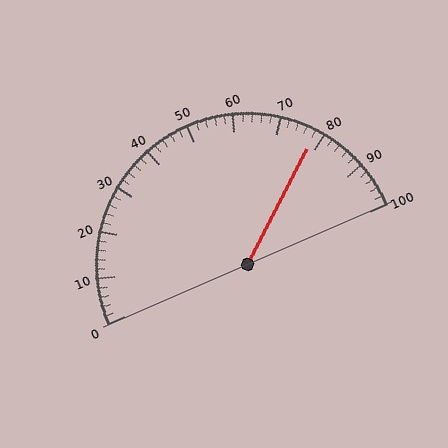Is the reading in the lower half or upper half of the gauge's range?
The reading is in the upper half of the range (0 to 100).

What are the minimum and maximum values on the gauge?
The gauge ranges from 0 to 100.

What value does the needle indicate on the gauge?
The needle indicates approximately 78.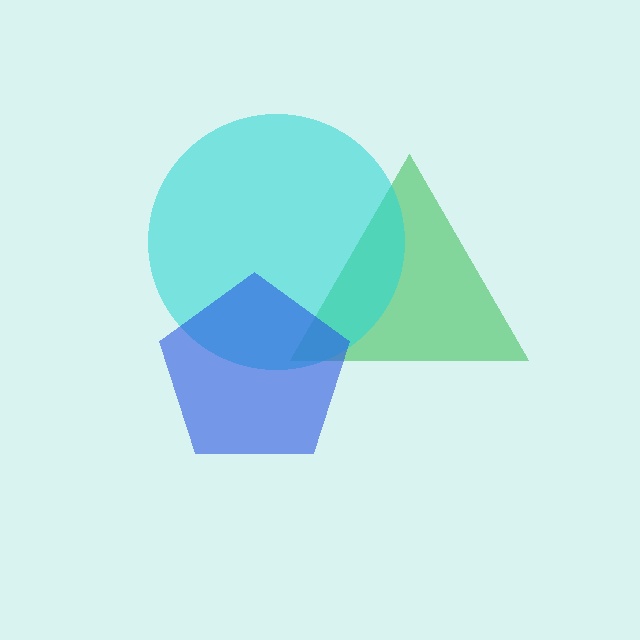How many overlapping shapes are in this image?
There are 3 overlapping shapes in the image.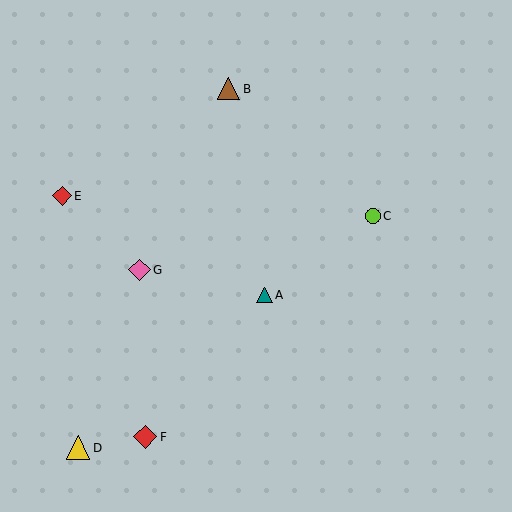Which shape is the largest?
The yellow triangle (labeled D) is the largest.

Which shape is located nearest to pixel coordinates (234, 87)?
The brown triangle (labeled B) at (229, 89) is nearest to that location.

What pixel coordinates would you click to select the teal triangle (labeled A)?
Click at (264, 295) to select the teal triangle A.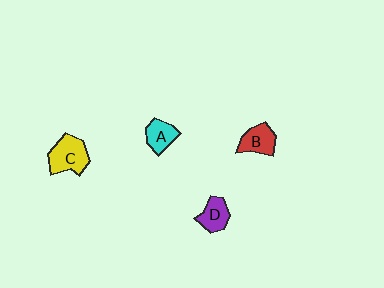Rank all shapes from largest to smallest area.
From largest to smallest: C (yellow), B (red), D (purple), A (cyan).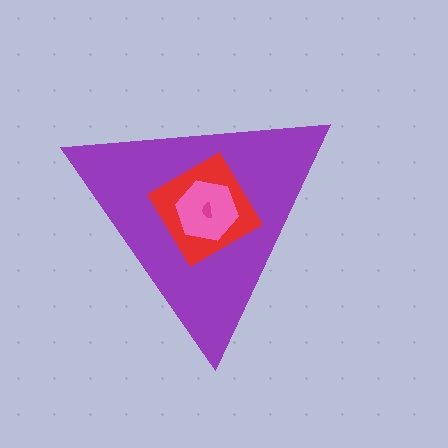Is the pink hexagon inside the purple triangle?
Yes.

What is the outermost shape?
The purple triangle.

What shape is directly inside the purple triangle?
The red diamond.